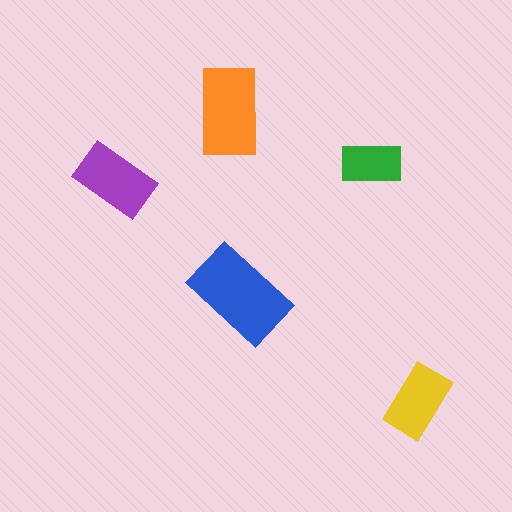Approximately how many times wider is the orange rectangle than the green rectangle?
About 1.5 times wider.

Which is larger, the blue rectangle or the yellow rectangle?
The blue one.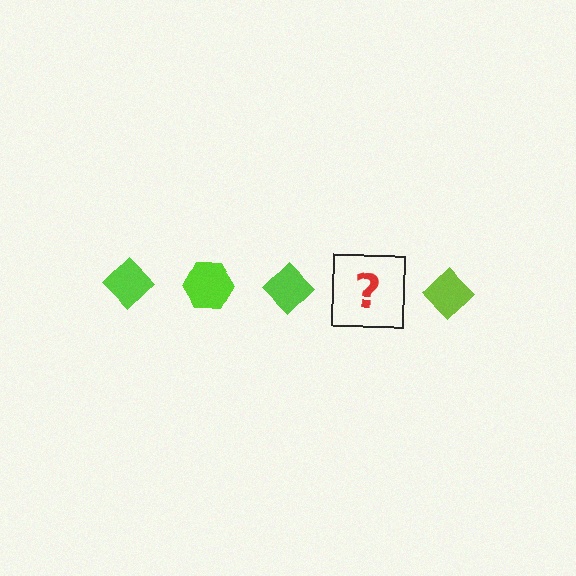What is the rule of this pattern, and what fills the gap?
The rule is that the pattern cycles through diamond, hexagon shapes in lime. The gap should be filled with a lime hexagon.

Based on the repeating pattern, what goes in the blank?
The blank should be a lime hexagon.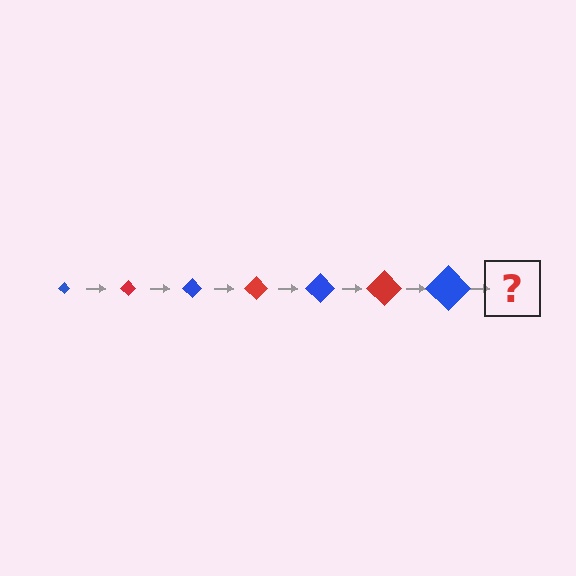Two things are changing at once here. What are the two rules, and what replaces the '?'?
The two rules are that the diamond grows larger each step and the color cycles through blue and red. The '?' should be a red diamond, larger than the previous one.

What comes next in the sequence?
The next element should be a red diamond, larger than the previous one.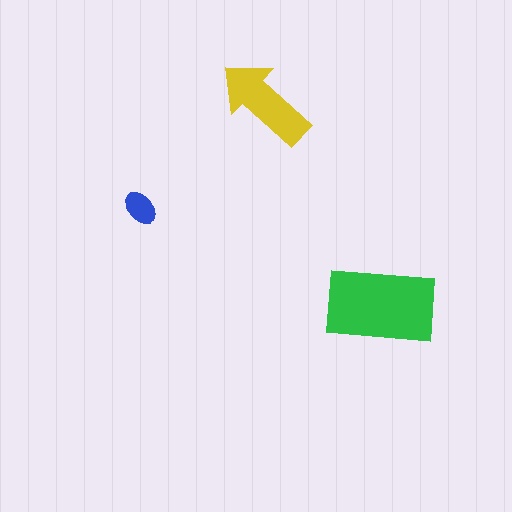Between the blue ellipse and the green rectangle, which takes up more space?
The green rectangle.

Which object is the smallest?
The blue ellipse.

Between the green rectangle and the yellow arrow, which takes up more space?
The green rectangle.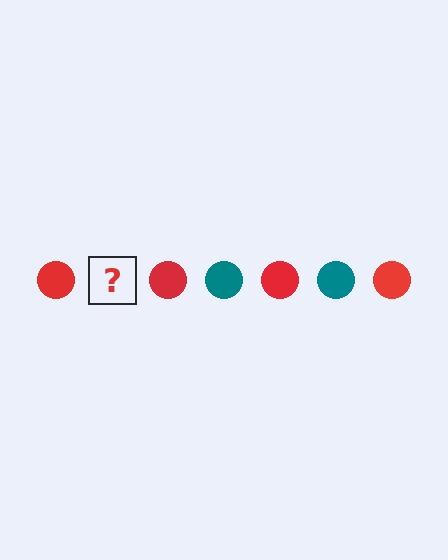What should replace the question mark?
The question mark should be replaced with a teal circle.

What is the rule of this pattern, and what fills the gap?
The rule is that the pattern cycles through red, teal circles. The gap should be filled with a teal circle.